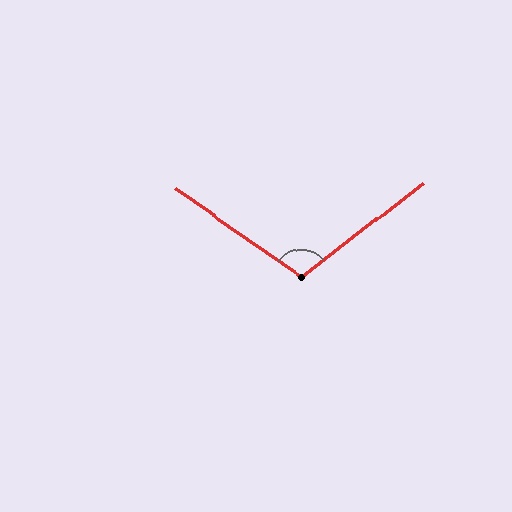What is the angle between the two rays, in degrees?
Approximately 108 degrees.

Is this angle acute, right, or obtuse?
It is obtuse.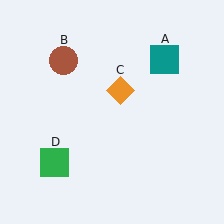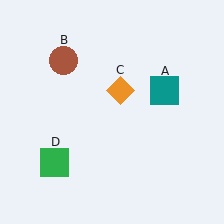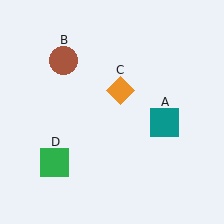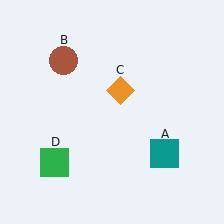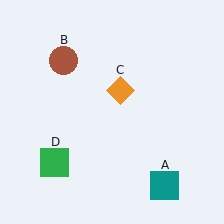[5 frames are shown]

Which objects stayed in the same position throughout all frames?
Brown circle (object B) and orange diamond (object C) and green square (object D) remained stationary.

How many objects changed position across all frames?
1 object changed position: teal square (object A).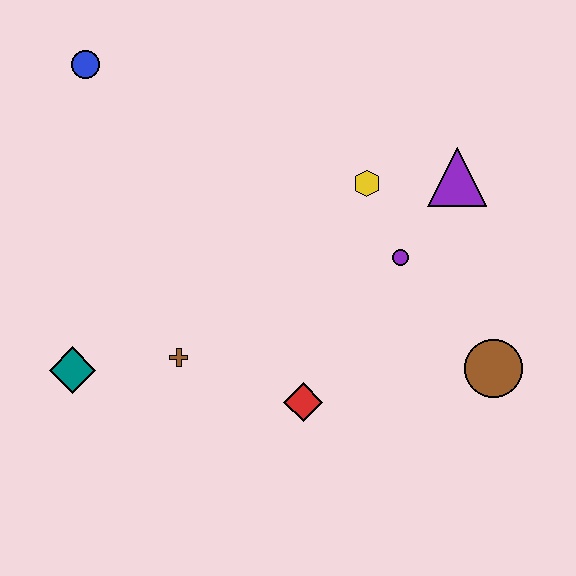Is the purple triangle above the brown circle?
Yes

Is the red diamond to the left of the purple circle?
Yes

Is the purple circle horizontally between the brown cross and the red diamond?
No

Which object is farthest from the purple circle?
The blue circle is farthest from the purple circle.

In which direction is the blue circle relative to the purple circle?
The blue circle is to the left of the purple circle.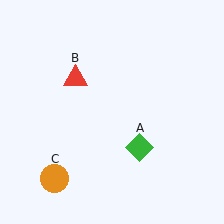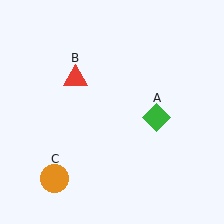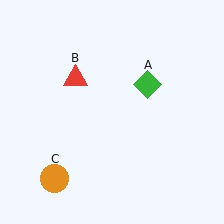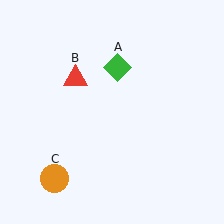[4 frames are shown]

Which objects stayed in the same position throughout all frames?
Red triangle (object B) and orange circle (object C) remained stationary.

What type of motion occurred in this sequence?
The green diamond (object A) rotated counterclockwise around the center of the scene.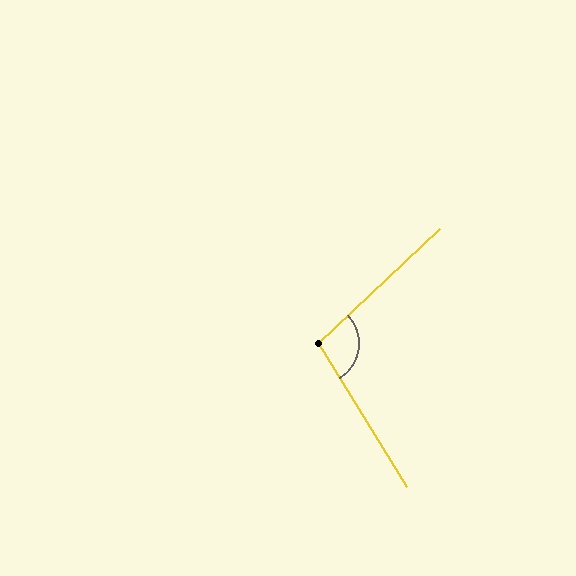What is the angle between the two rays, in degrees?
Approximately 102 degrees.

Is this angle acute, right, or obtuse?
It is obtuse.